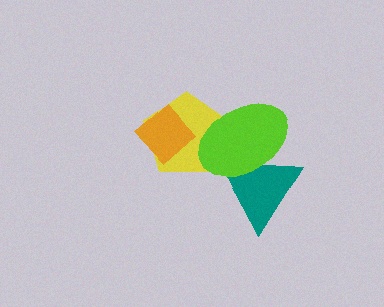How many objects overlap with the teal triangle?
1 object overlaps with the teal triangle.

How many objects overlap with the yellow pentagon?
2 objects overlap with the yellow pentagon.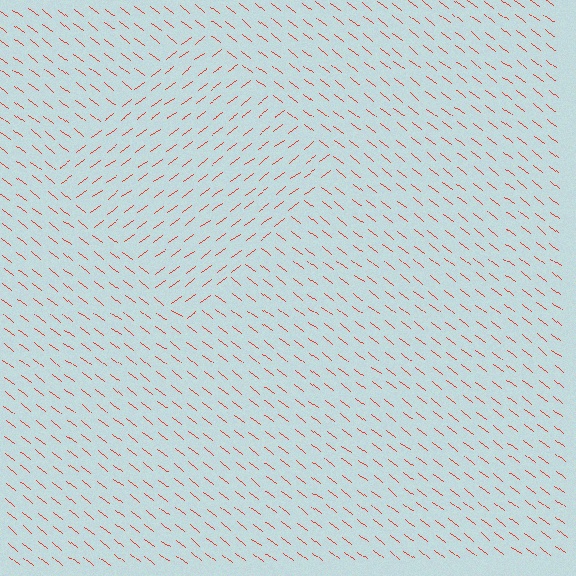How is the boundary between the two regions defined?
The boundary is defined purely by a change in line orientation (approximately 75 degrees difference). All lines are the same color and thickness.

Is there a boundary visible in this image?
Yes, there is a texture boundary formed by a change in line orientation.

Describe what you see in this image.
The image is filled with small red line segments. A diamond region in the image has lines oriented differently from the surrounding lines, creating a visible texture boundary.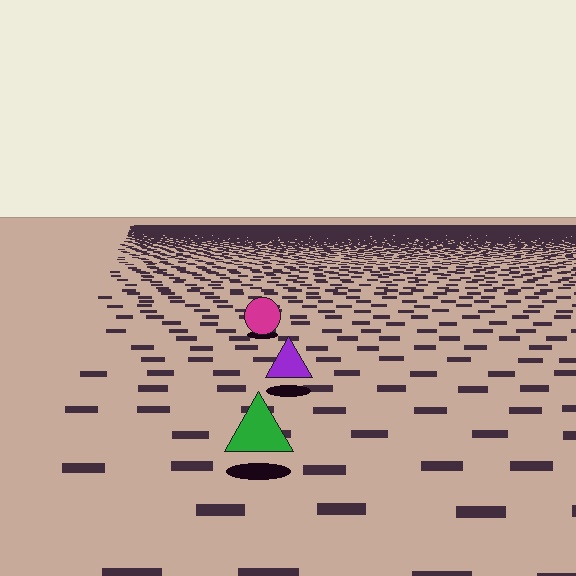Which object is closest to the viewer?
The green triangle is closest. The texture marks near it are larger and more spread out.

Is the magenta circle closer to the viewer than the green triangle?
No. The green triangle is closer — you can tell from the texture gradient: the ground texture is coarser near it.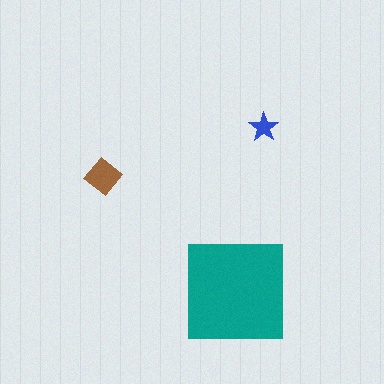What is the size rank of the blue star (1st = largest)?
3rd.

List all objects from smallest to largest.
The blue star, the brown diamond, the teal square.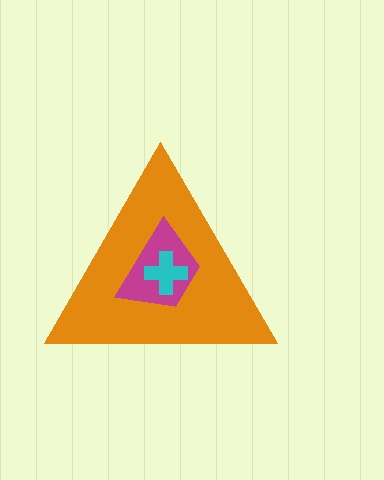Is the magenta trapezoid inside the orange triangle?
Yes.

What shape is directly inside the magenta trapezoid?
The cyan cross.